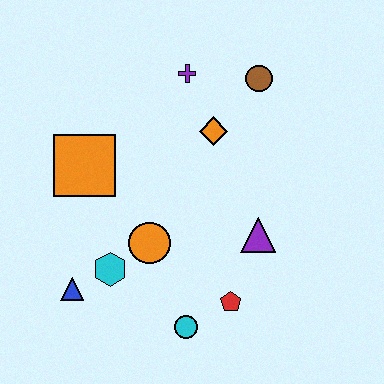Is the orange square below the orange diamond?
Yes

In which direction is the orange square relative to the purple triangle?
The orange square is to the left of the purple triangle.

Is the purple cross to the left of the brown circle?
Yes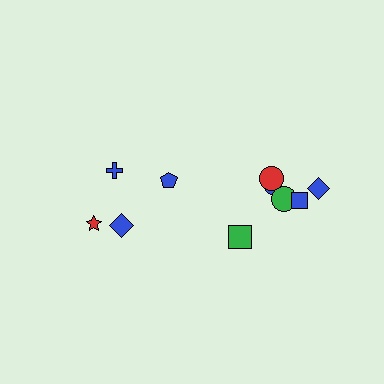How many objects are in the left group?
There are 4 objects.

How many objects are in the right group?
There are 6 objects.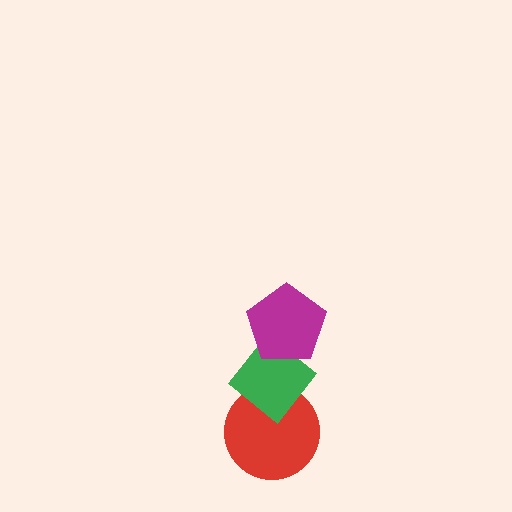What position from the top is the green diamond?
The green diamond is 2nd from the top.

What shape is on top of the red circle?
The green diamond is on top of the red circle.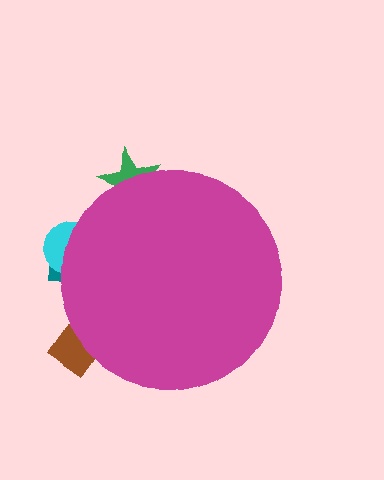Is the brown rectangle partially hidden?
Yes, the brown rectangle is partially hidden behind the magenta circle.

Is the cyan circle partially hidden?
Yes, the cyan circle is partially hidden behind the magenta circle.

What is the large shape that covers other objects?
A magenta circle.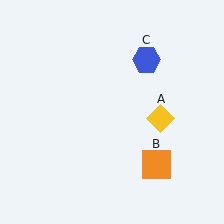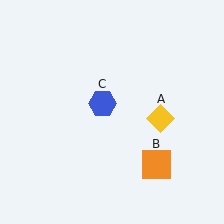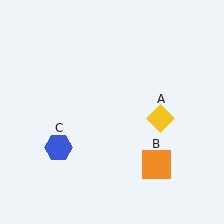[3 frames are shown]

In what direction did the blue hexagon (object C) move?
The blue hexagon (object C) moved down and to the left.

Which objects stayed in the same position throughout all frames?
Yellow diamond (object A) and orange square (object B) remained stationary.